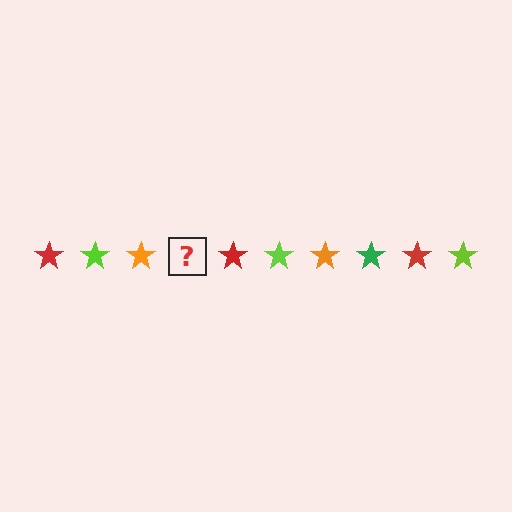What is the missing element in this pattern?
The missing element is a green star.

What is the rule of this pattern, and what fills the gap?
The rule is that the pattern cycles through red, lime, orange, green stars. The gap should be filled with a green star.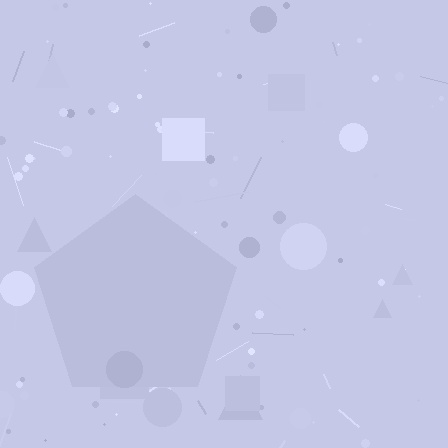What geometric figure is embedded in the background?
A pentagon is embedded in the background.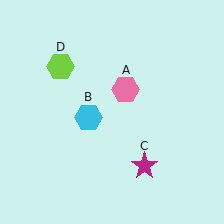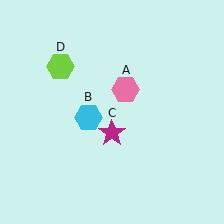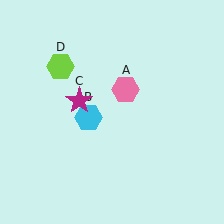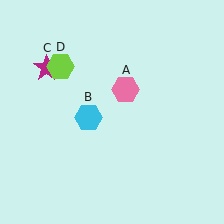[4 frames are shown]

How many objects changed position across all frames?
1 object changed position: magenta star (object C).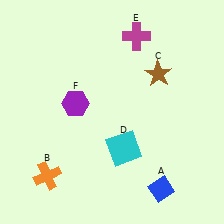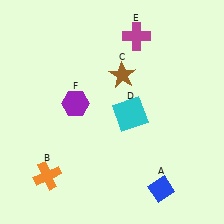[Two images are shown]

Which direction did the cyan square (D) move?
The cyan square (D) moved up.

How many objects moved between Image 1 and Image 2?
2 objects moved between the two images.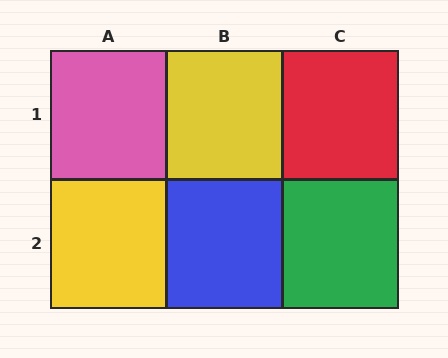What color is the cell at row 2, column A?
Yellow.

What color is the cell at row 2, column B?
Blue.